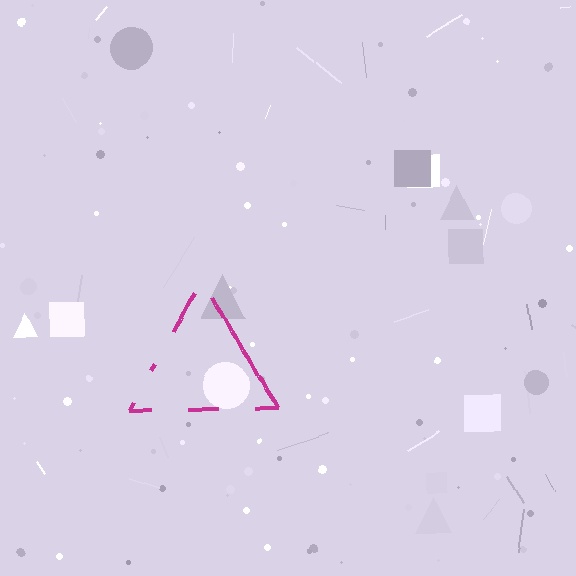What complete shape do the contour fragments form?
The contour fragments form a triangle.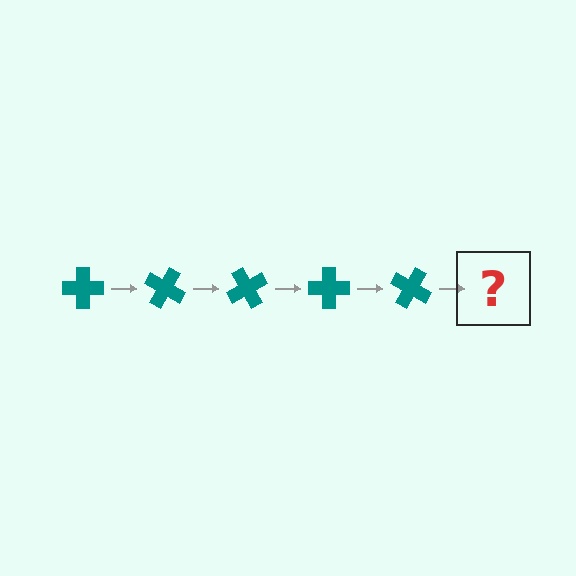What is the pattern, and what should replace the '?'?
The pattern is that the cross rotates 30 degrees each step. The '?' should be a teal cross rotated 150 degrees.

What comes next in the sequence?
The next element should be a teal cross rotated 150 degrees.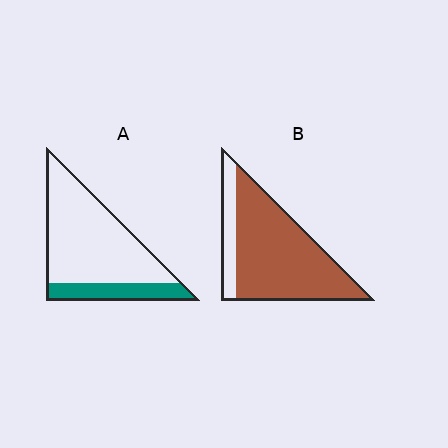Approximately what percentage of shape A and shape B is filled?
A is approximately 20% and B is approximately 80%.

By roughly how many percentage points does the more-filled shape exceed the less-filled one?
By roughly 60 percentage points (B over A).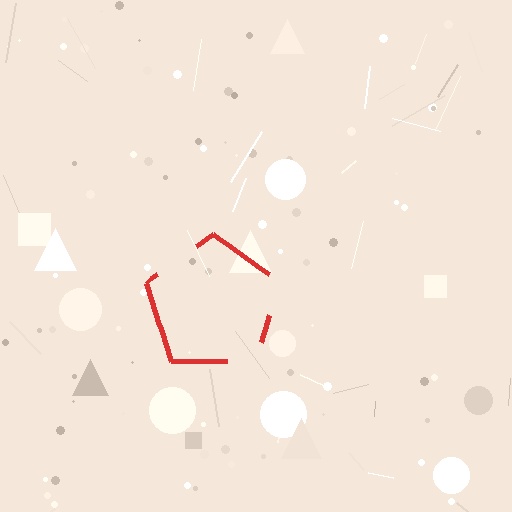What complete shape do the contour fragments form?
The contour fragments form a pentagon.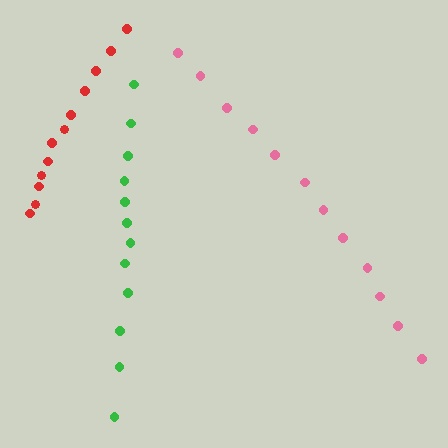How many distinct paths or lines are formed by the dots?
There are 3 distinct paths.